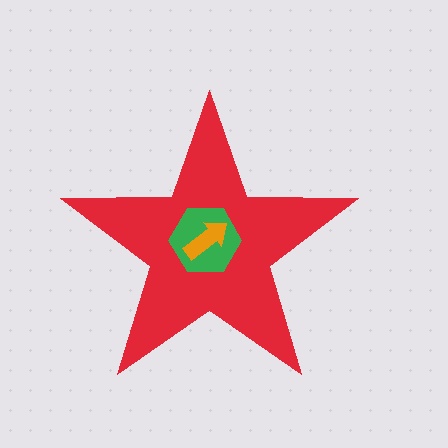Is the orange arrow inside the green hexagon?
Yes.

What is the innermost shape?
The orange arrow.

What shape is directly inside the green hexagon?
The orange arrow.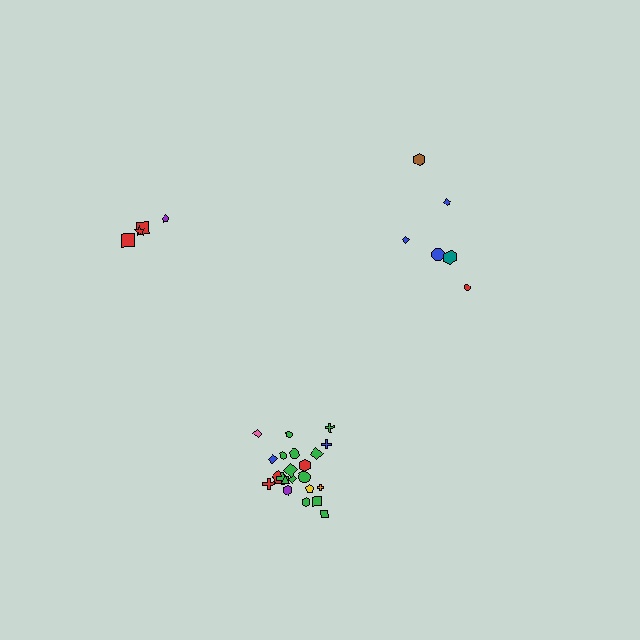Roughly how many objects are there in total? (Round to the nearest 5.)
Roughly 30 objects in total.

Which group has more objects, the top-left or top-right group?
The top-right group.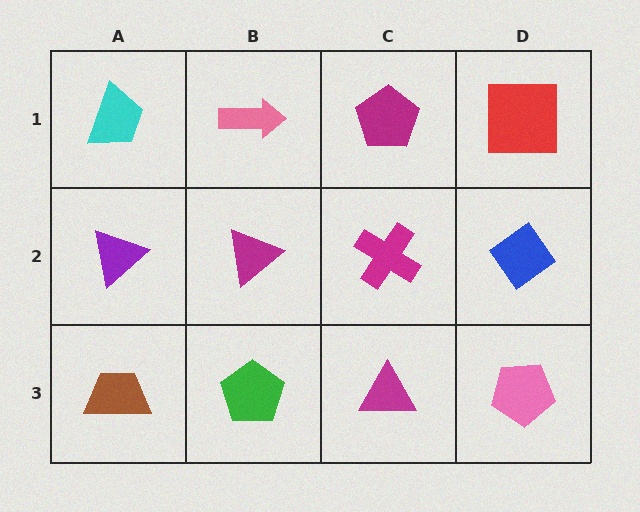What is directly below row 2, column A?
A brown trapezoid.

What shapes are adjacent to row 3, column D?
A blue diamond (row 2, column D), a magenta triangle (row 3, column C).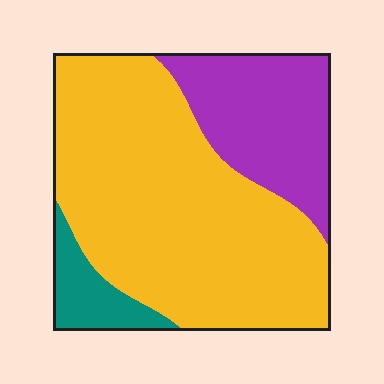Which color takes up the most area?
Yellow, at roughly 65%.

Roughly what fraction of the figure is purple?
Purple takes up about one quarter (1/4) of the figure.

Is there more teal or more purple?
Purple.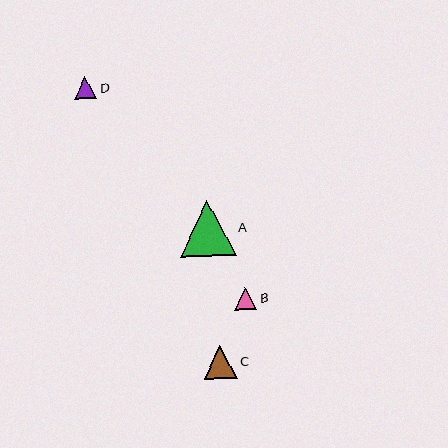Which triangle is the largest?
Triangle A is the largest with a size of approximately 56 pixels.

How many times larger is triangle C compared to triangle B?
Triangle C is approximately 1.5 times the size of triangle B.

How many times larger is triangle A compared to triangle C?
Triangle A is approximately 1.7 times the size of triangle C.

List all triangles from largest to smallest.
From largest to smallest: A, C, B, D.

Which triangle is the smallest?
Triangle D is the smallest with a size of approximately 22 pixels.